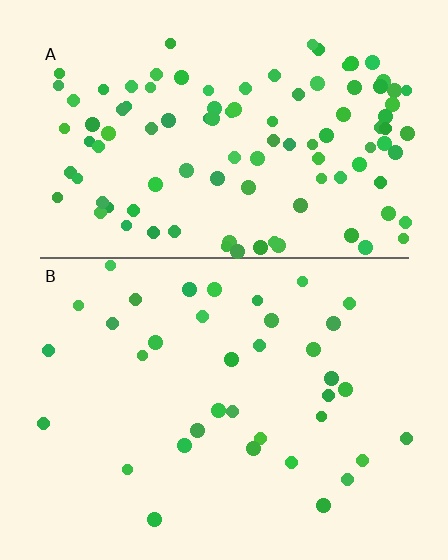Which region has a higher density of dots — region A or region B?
A (the top).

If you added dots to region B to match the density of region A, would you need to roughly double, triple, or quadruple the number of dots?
Approximately triple.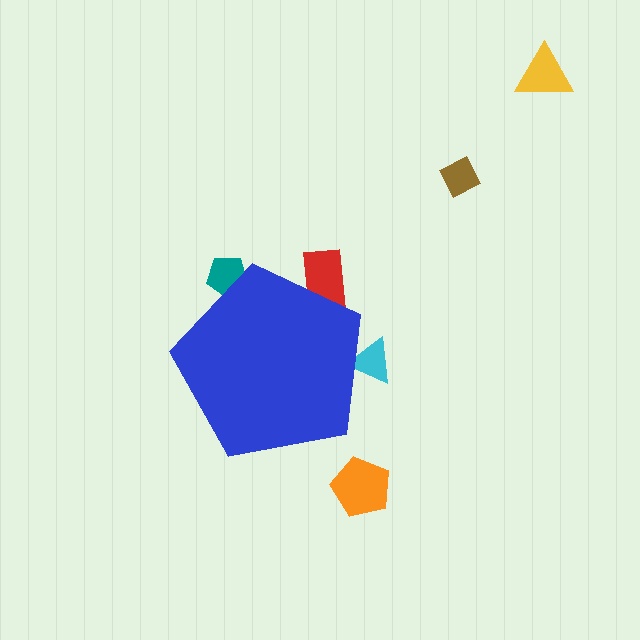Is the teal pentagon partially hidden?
Yes, the teal pentagon is partially hidden behind the blue pentagon.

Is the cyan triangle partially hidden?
Yes, the cyan triangle is partially hidden behind the blue pentagon.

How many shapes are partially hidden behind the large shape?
3 shapes are partially hidden.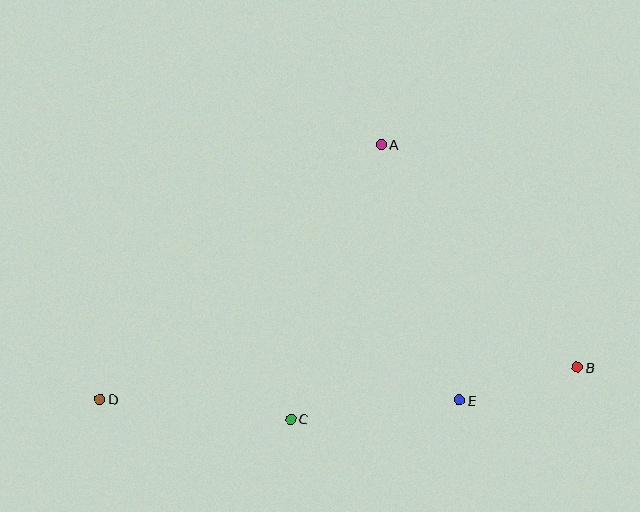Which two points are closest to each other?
Points B and E are closest to each other.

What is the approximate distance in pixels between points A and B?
The distance between A and B is approximately 297 pixels.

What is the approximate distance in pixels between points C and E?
The distance between C and E is approximately 170 pixels.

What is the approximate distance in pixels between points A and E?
The distance between A and E is approximately 268 pixels.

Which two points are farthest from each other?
Points B and D are farthest from each other.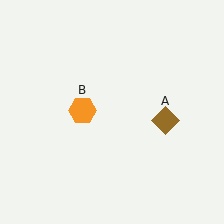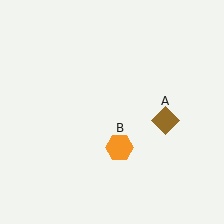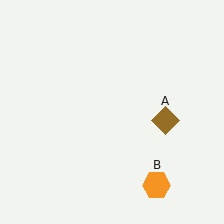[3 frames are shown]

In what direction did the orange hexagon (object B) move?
The orange hexagon (object B) moved down and to the right.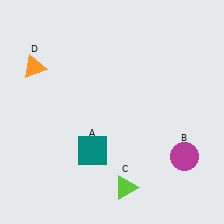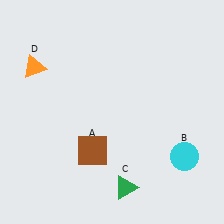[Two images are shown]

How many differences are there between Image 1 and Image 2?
There are 3 differences between the two images.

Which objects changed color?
A changed from teal to brown. B changed from magenta to cyan. C changed from lime to green.